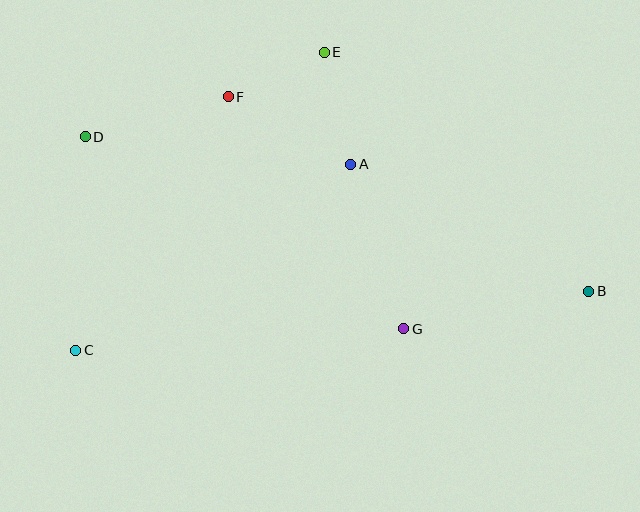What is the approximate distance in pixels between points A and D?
The distance between A and D is approximately 267 pixels.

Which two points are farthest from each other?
Points B and D are farthest from each other.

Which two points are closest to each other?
Points E and F are closest to each other.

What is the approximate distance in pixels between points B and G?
The distance between B and G is approximately 189 pixels.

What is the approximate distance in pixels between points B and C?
The distance between B and C is approximately 516 pixels.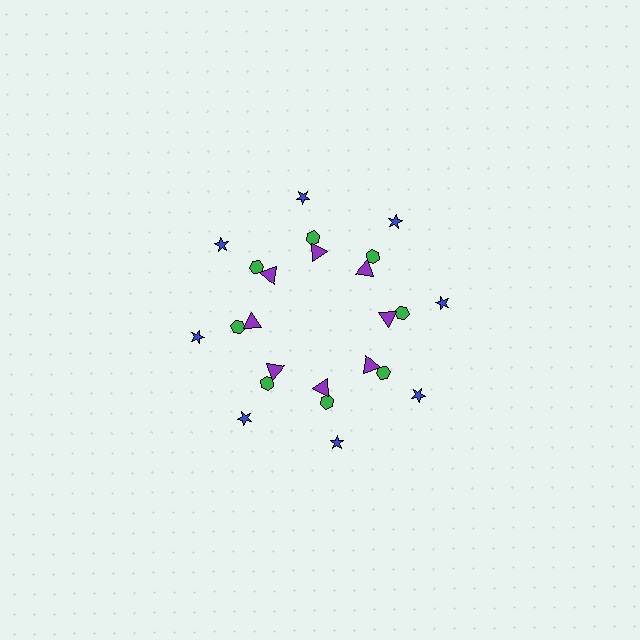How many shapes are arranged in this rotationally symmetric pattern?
There are 24 shapes, arranged in 8 groups of 3.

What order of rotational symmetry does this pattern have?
This pattern has 8-fold rotational symmetry.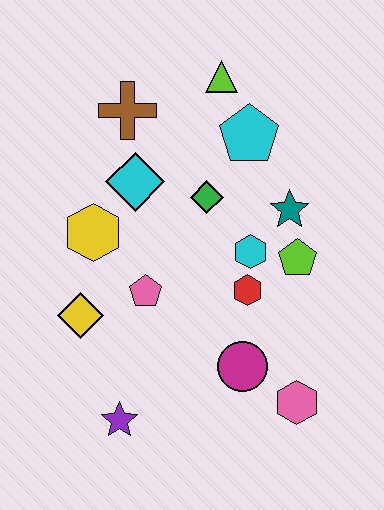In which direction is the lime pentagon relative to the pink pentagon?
The lime pentagon is to the right of the pink pentagon.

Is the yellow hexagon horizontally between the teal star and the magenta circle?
No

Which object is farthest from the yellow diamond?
The lime triangle is farthest from the yellow diamond.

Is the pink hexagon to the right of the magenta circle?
Yes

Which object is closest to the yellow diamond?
The pink pentagon is closest to the yellow diamond.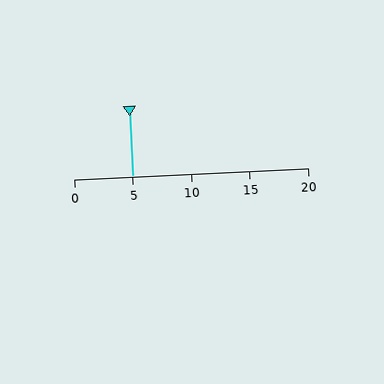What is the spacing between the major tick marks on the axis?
The major ticks are spaced 5 apart.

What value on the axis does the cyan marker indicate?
The marker indicates approximately 5.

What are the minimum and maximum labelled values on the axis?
The axis runs from 0 to 20.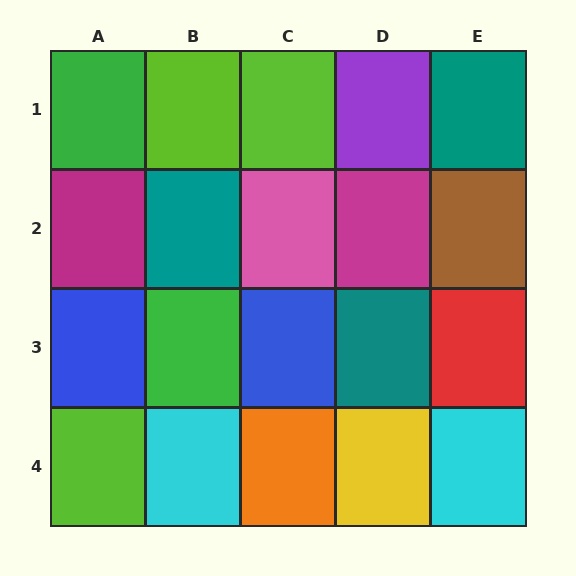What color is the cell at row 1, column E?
Teal.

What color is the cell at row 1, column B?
Lime.